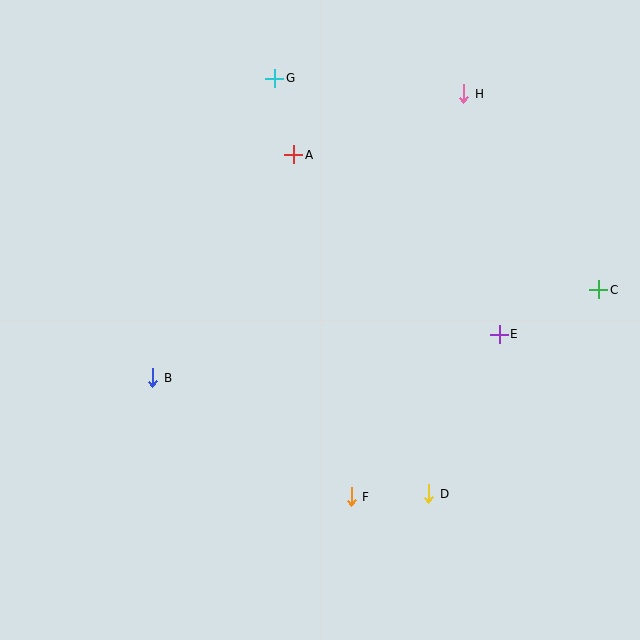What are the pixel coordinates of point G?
Point G is at (275, 78).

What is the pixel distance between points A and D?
The distance between A and D is 365 pixels.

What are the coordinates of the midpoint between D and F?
The midpoint between D and F is at (390, 495).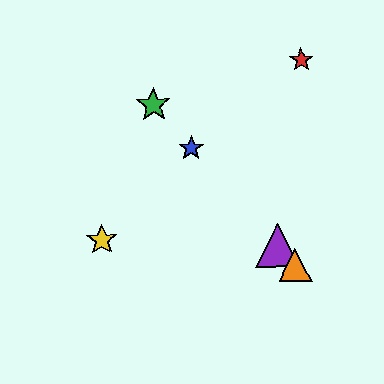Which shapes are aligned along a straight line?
The blue star, the green star, the purple triangle, the orange triangle are aligned along a straight line.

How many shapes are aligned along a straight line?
4 shapes (the blue star, the green star, the purple triangle, the orange triangle) are aligned along a straight line.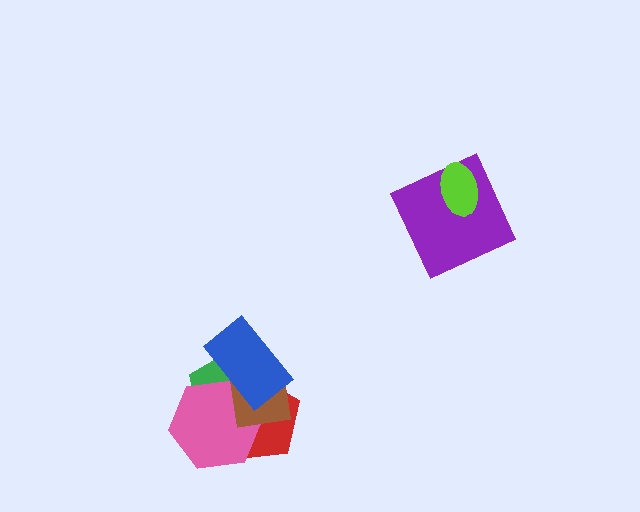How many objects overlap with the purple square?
1 object overlaps with the purple square.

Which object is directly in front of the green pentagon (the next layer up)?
The pink hexagon is directly in front of the green pentagon.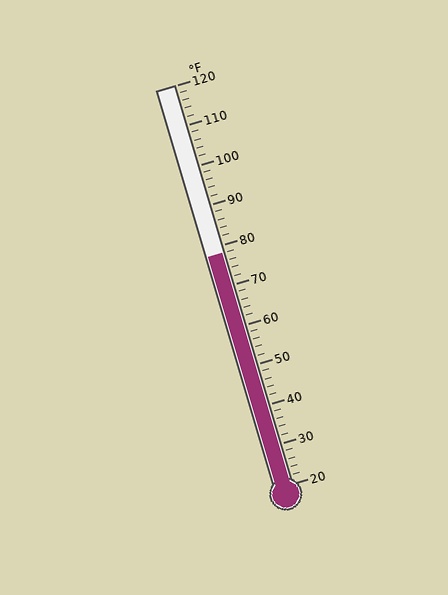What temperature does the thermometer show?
The thermometer shows approximately 78°F.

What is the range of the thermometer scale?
The thermometer scale ranges from 20°F to 120°F.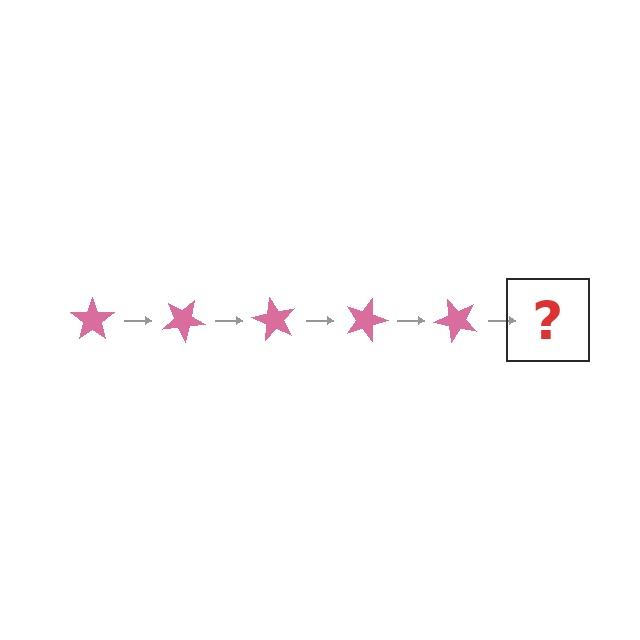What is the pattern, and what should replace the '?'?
The pattern is that the star rotates 30 degrees each step. The '?' should be a pink star rotated 150 degrees.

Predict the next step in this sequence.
The next step is a pink star rotated 150 degrees.